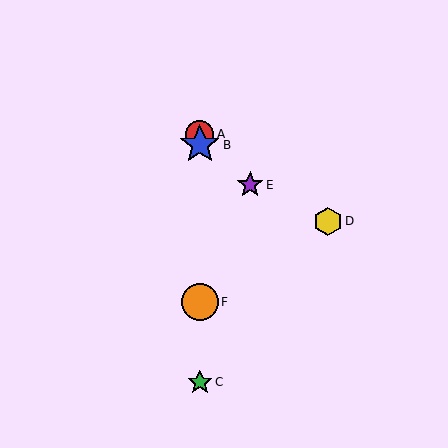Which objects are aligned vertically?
Objects A, B, C, F are aligned vertically.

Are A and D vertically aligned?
No, A is at x≈200 and D is at x≈328.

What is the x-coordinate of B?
Object B is at x≈200.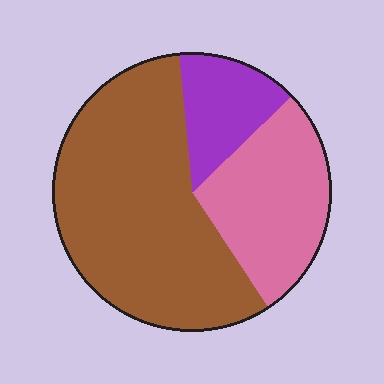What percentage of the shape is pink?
Pink takes up about one quarter (1/4) of the shape.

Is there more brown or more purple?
Brown.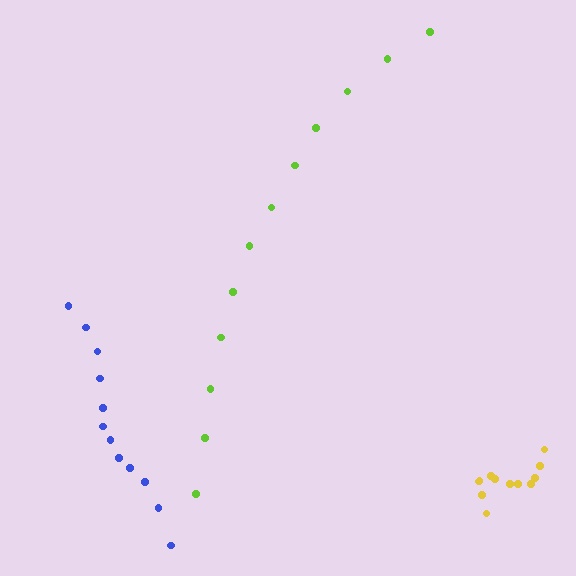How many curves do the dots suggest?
There are 3 distinct paths.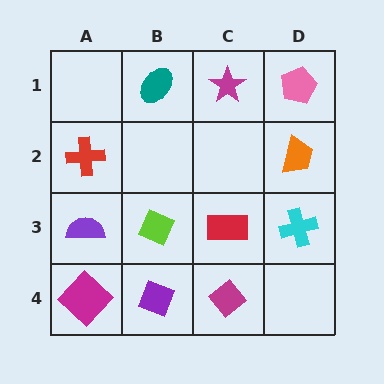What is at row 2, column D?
An orange trapezoid.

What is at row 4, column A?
A magenta diamond.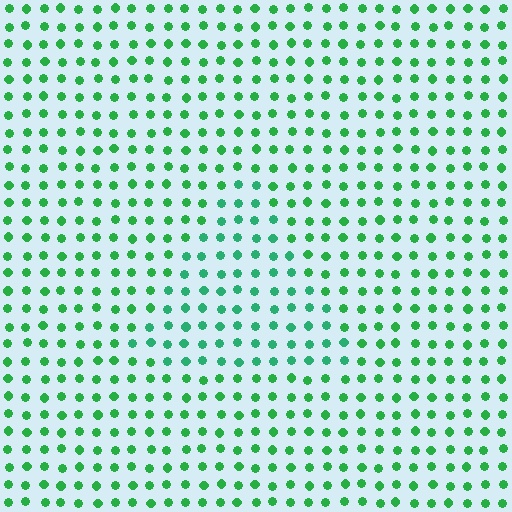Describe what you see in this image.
The image is filled with small green elements in a uniform arrangement. A triangle-shaped region is visible where the elements are tinted to a slightly different hue, forming a subtle color boundary.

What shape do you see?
I see a triangle.